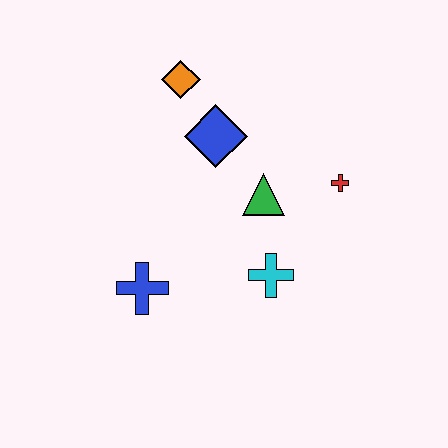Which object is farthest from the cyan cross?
The orange diamond is farthest from the cyan cross.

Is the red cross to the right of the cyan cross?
Yes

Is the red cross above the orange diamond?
No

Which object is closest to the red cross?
The green triangle is closest to the red cross.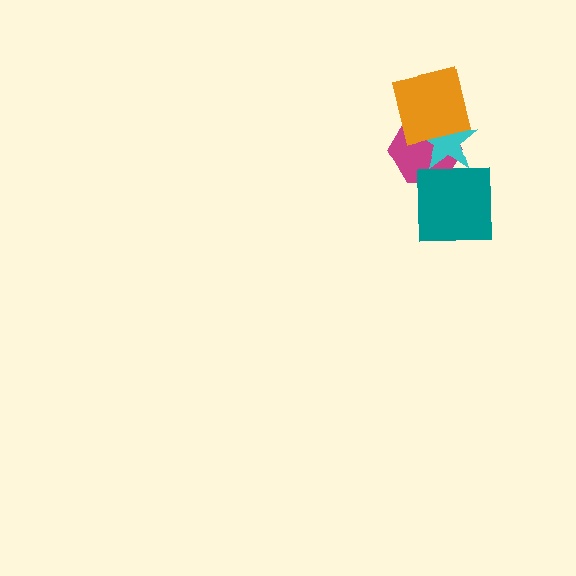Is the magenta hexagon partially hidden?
Yes, it is partially covered by another shape.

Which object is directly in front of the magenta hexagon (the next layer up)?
The teal square is directly in front of the magenta hexagon.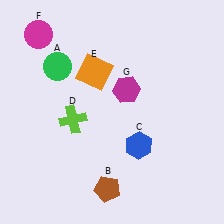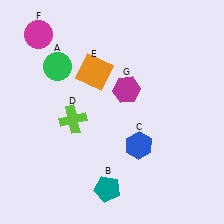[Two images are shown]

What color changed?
The pentagon (B) changed from brown in Image 1 to teal in Image 2.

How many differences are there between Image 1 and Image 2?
There is 1 difference between the two images.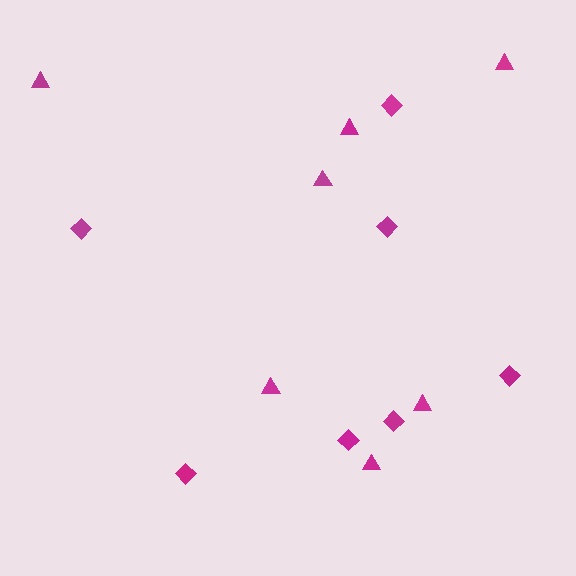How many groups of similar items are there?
There are 2 groups: one group of diamonds (7) and one group of triangles (7).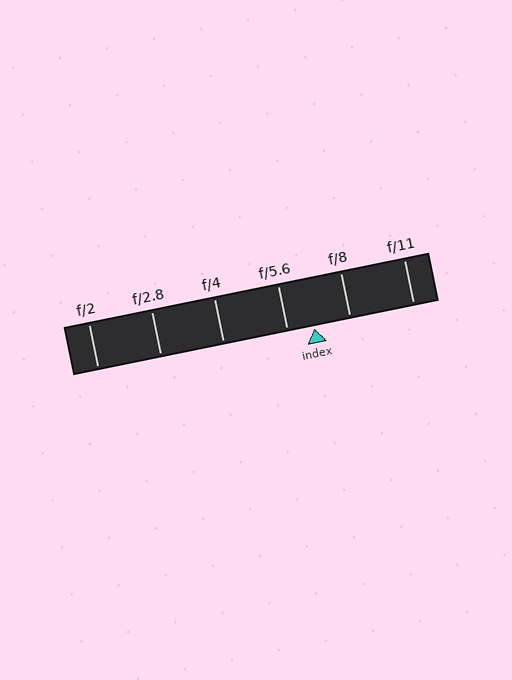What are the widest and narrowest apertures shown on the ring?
The widest aperture shown is f/2 and the narrowest is f/11.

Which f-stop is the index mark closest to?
The index mark is closest to f/5.6.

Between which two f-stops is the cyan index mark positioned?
The index mark is between f/5.6 and f/8.